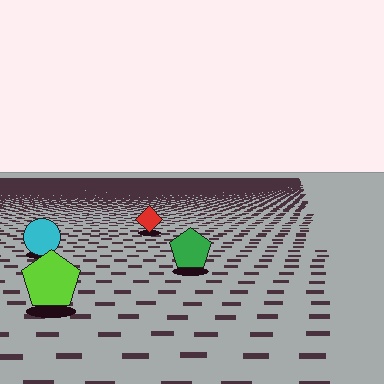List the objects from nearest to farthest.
From nearest to farthest: the lime pentagon, the green pentagon, the cyan circle, the red diamond.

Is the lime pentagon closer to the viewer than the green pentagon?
Yes. The lime pentagon is closer — you can tell from the texture gradient: the ground texture is coarser near it.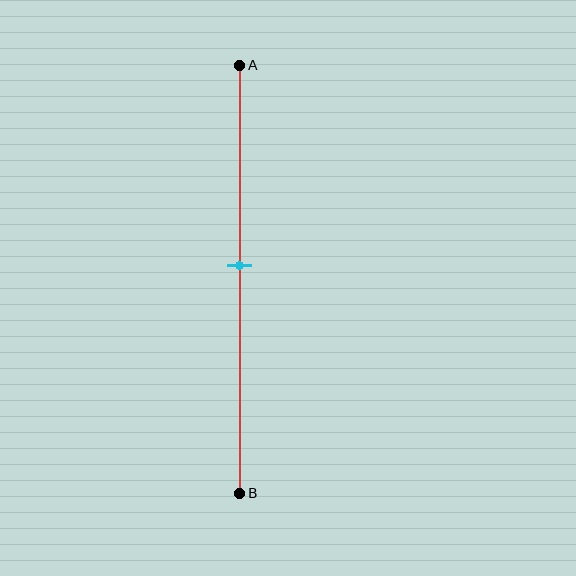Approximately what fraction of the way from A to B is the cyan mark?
The cyan mark is approximately 45% of the way from A to B.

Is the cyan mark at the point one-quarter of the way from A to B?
No, the mark is at about 45% from A, not at the 25% one-quarter point.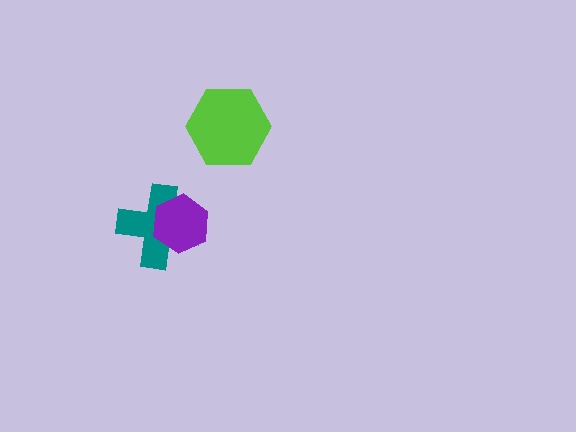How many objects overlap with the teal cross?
1 object overlaps with the teal cross.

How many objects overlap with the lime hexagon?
0 objects overlap with the lime hexagon.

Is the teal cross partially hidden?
Yes, it is partially covered by another shape.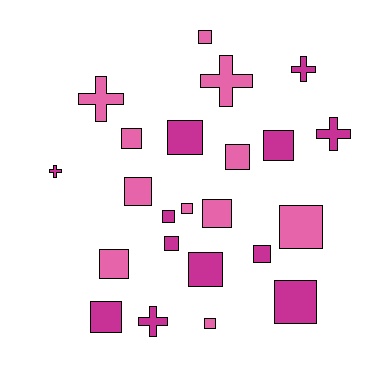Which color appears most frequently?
Magenta, with 12 objects.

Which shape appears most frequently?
Square, with 17 objects.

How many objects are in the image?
There are 23 objects.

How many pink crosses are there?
There are 2 pink crosses.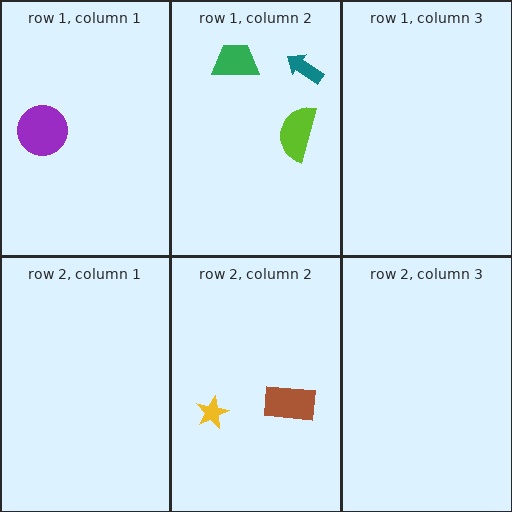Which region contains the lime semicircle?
The row 1, column 2 region.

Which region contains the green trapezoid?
The row 1, column 2 region.